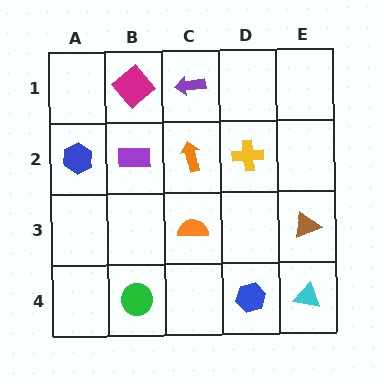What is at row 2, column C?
An orange arrow.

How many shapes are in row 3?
2 shapes.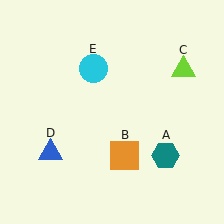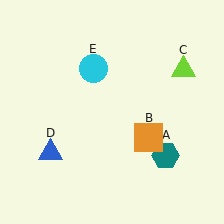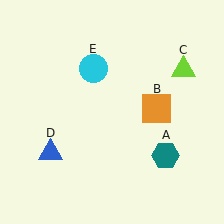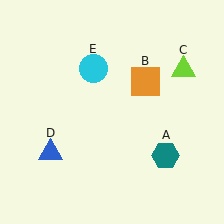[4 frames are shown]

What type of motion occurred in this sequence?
The orange square (object B) rotated counterclockwise around the center of the scene.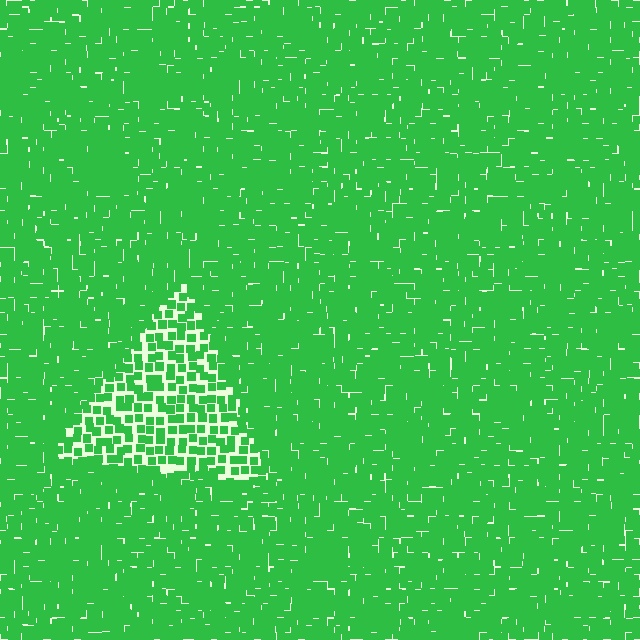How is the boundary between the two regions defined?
The boundary is defined by a change in element density (approximately 2.0x ratio). All elements are the same color, size, and shape.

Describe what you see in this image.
The image contains small green elements arranged at two different densities. A triangle-shaped region is visible where the elements are less densely packed than the surrounding area.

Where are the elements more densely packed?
The elements are more densely packed outside the triangle boundary.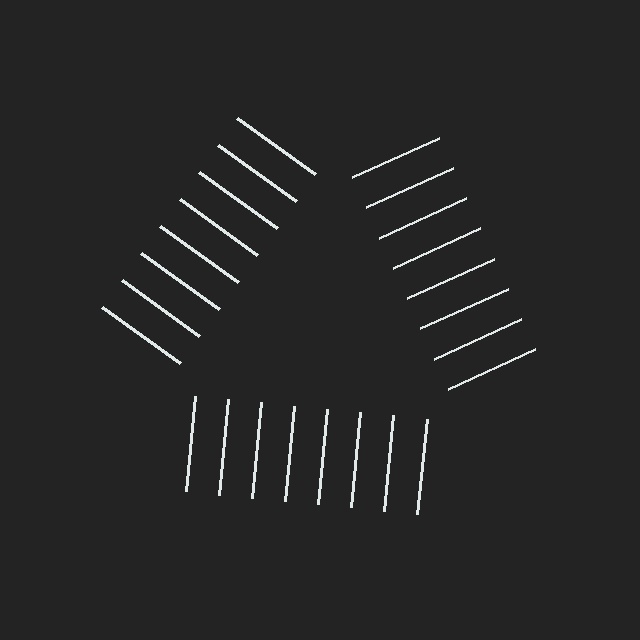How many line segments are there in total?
24 — 8 along each of the 3 edges.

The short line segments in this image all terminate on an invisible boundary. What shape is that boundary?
An illusory triangle — the line segments terminate on its edges but no continuous stroke is drawn.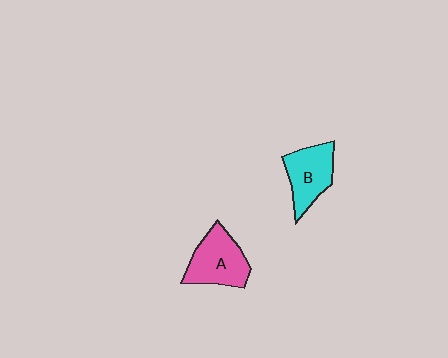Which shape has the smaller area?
Shape B (cyan).